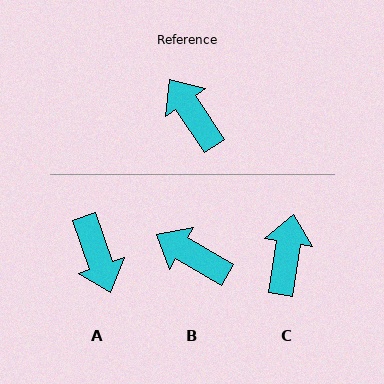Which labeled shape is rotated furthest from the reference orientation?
A, about 165 degrees away.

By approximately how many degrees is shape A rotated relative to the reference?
Approximately 165 degrees counter-clockwise.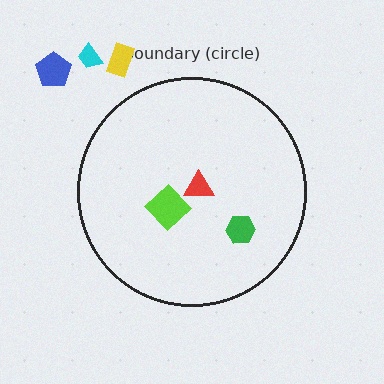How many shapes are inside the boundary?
3 inside, 3 outside.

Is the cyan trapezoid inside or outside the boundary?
Outside.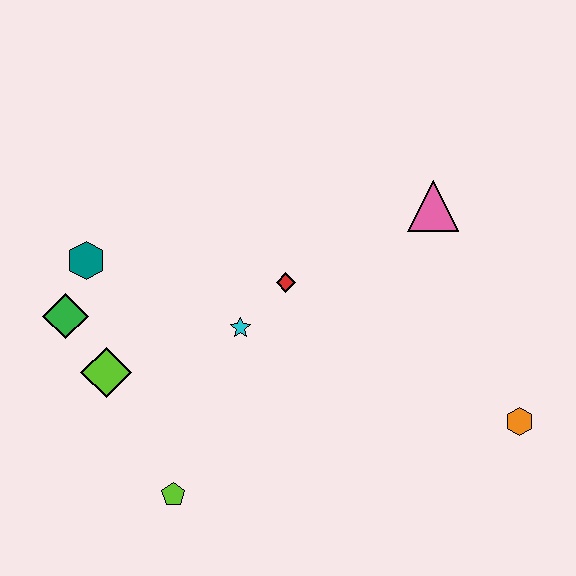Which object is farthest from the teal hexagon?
The orange hexagon is farthest from the teal hexagon.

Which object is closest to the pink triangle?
The red diamond is closest to the pink triangle.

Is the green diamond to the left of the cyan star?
Yes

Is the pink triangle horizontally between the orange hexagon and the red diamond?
Yes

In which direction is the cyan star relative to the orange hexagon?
The cyan star is to the left of the orange hexagon.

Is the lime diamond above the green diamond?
No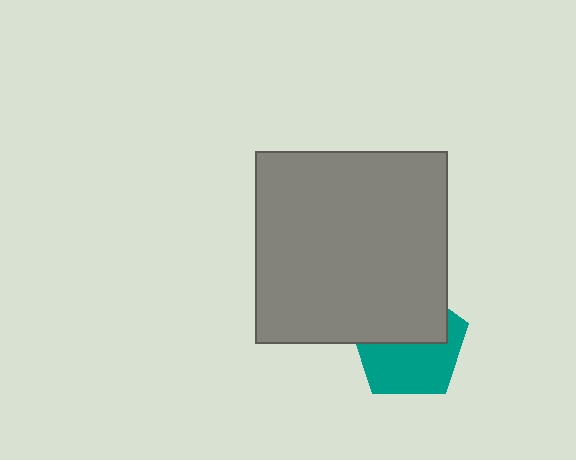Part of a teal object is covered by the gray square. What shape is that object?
It is a pentagon.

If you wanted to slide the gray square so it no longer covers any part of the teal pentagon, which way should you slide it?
Slide it up — that is the most direct way to separate the two shapes.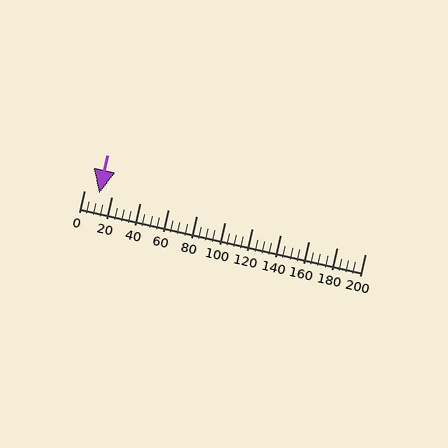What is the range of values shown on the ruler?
The ruler shows values from 0 to 200.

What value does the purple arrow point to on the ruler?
The purple arrow points to approximately 10.